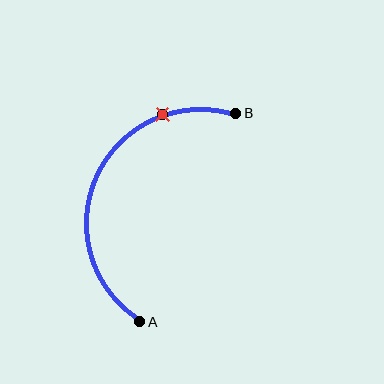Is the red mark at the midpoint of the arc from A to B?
No. The red mark lies on the arc but is closer to endpoint B. The arc midpoint would be at the point on the curve equidistant along the arc from both A and B.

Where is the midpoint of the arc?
The arc midpoint is the point on the curve farthest from the straight line joining A and B. It sits to the left of that line.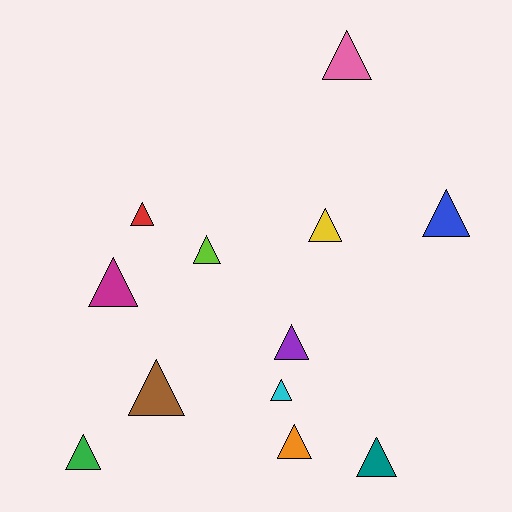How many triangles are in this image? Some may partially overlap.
There are 12 triangles.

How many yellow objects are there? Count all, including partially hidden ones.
There is 1 yellow object.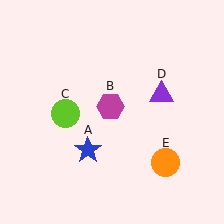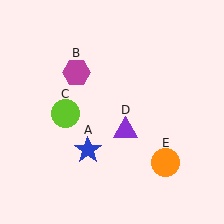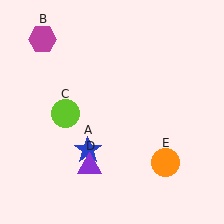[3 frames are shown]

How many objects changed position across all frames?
2 objects changed position: magenta hexagon (object B), purple triangle (object D).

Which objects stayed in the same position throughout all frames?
Blue star (object A) and lime circle (object C) and orange circle (object E) remained stationary.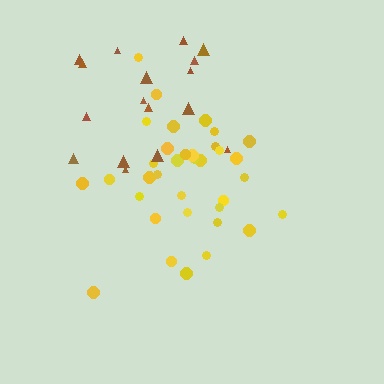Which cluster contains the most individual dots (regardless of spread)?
Yellow (35).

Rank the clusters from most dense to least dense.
yellow, brown.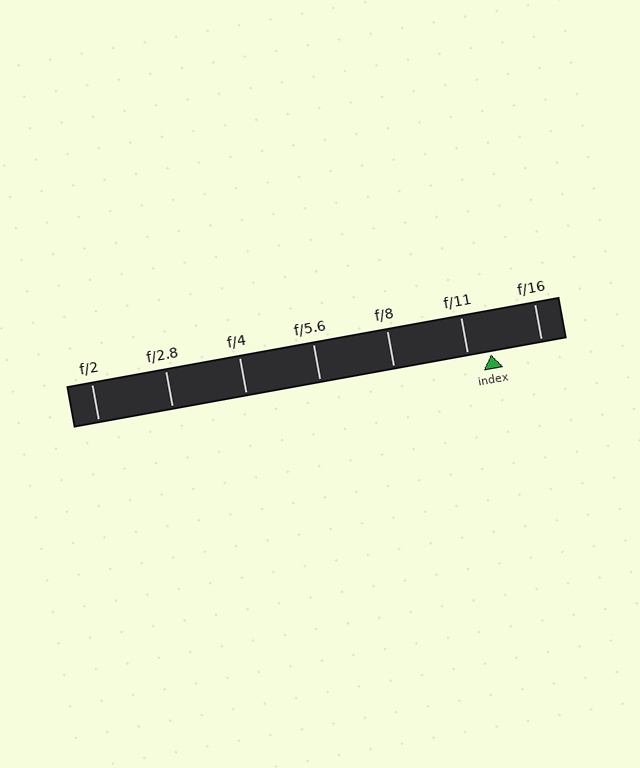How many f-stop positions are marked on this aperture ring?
There are 7 f-stop positions marked.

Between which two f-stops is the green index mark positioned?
The index mark is between f/11 and f/16.